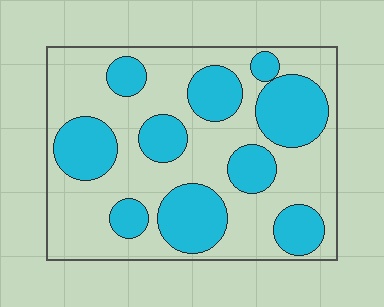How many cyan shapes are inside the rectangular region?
10.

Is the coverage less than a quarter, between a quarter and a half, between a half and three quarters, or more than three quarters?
Between a quarter and a half.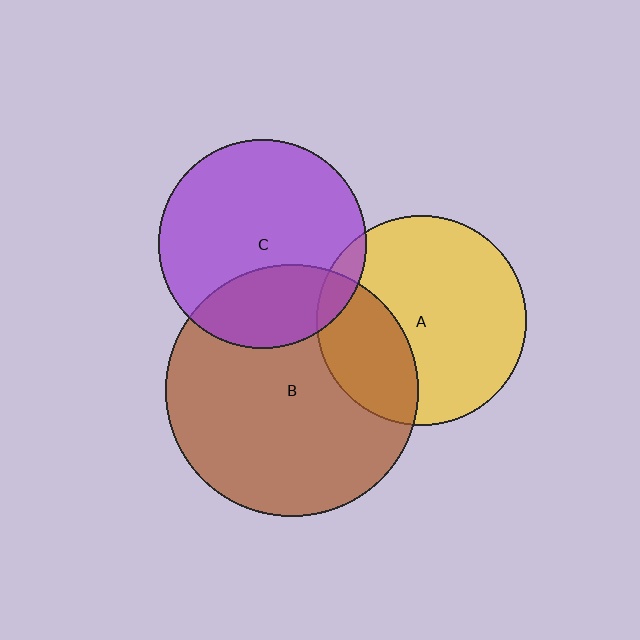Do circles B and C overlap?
Yes.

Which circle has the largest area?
Circle B (brown).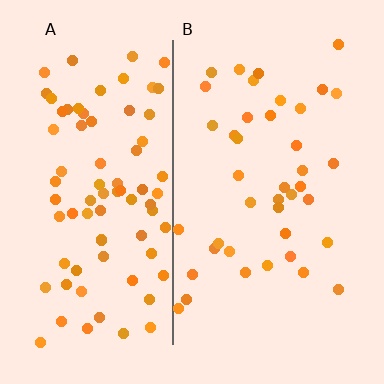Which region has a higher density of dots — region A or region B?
A (the left).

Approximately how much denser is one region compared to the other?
Approximately 2.0× — region A over region B.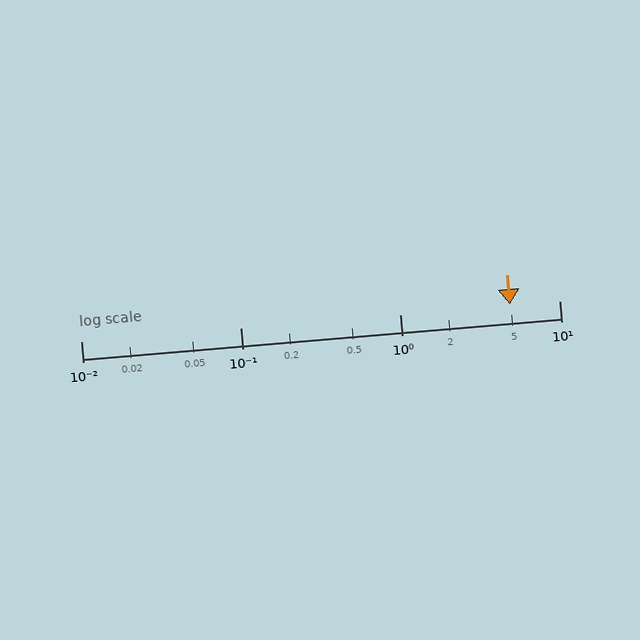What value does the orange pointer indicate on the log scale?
The pointer indicates approximately 4.9.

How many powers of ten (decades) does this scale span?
The scale spans 3 decades, from 0.01 to 10.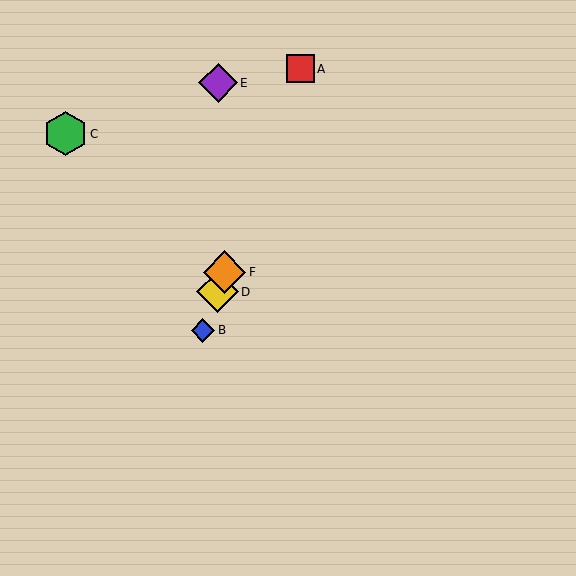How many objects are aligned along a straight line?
4 objects (A, B, D, F) are aligned along a straight line.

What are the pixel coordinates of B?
Object B is at (203, 330).